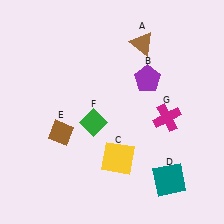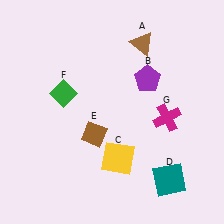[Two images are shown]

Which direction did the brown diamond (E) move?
The brown diamond (E) moved right.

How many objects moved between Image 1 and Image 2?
2 objects moved between the two images.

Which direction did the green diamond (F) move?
The green diamond (F) moved left.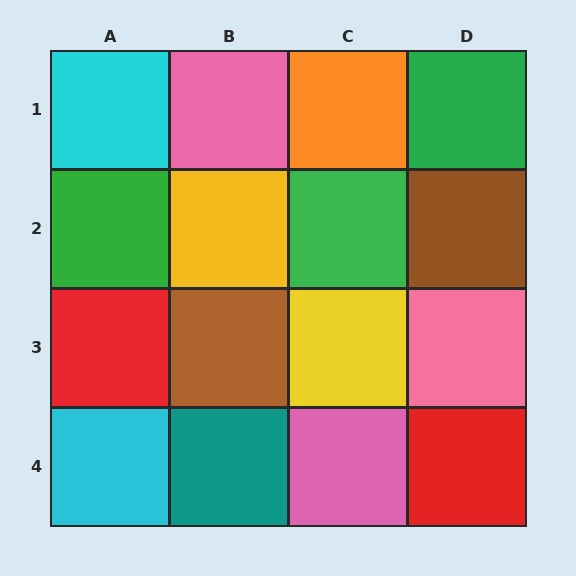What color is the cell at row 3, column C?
Yellow.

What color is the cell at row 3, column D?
Pink.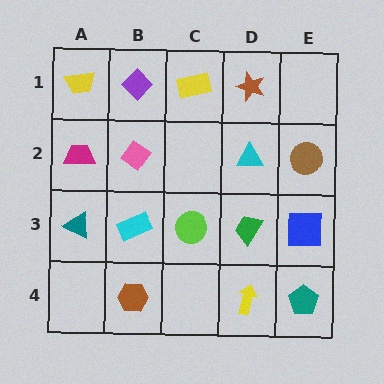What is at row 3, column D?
A green trapezoid.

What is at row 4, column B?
A brown hexagon.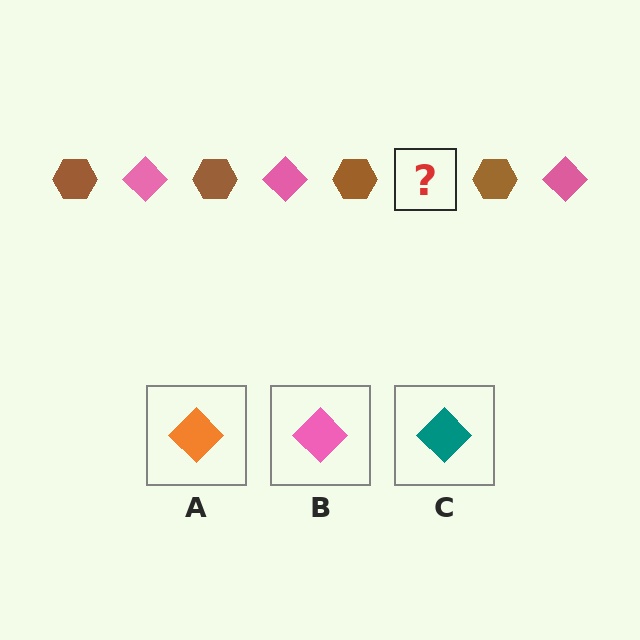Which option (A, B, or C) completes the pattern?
B.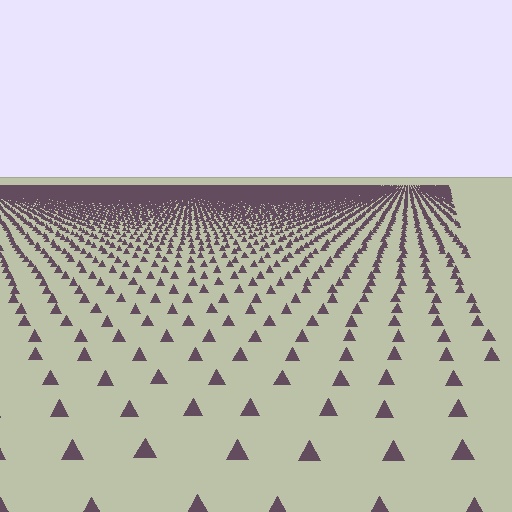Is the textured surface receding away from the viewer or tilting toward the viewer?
The surface is receding away from the viewer. Texture elements get smaller and denser toward the top.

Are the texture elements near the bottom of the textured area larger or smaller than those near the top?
Larger. Near the bottom, elements are closer to the viewer and appear at a bigger on-screen size.